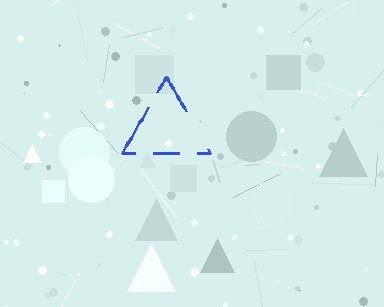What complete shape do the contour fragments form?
The contour fragments form a triangle.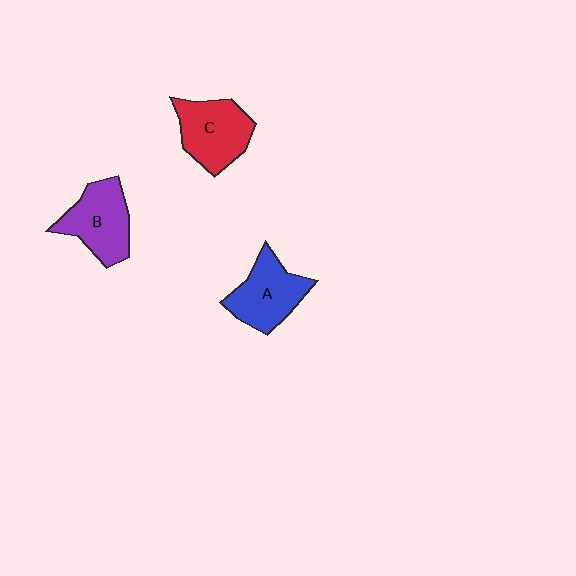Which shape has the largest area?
Shape C (red).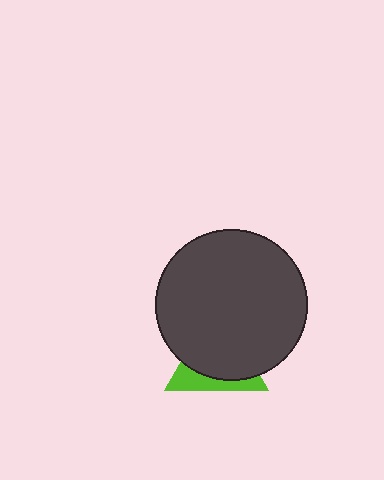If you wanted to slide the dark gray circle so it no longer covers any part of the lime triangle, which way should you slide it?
Slide it up — that is the most direct way to separate the two shapes.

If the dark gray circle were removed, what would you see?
You would see the complete lime triangle.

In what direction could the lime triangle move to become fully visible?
The lime triangle could move down. That would shift it out from behind the dark gray circle entirely.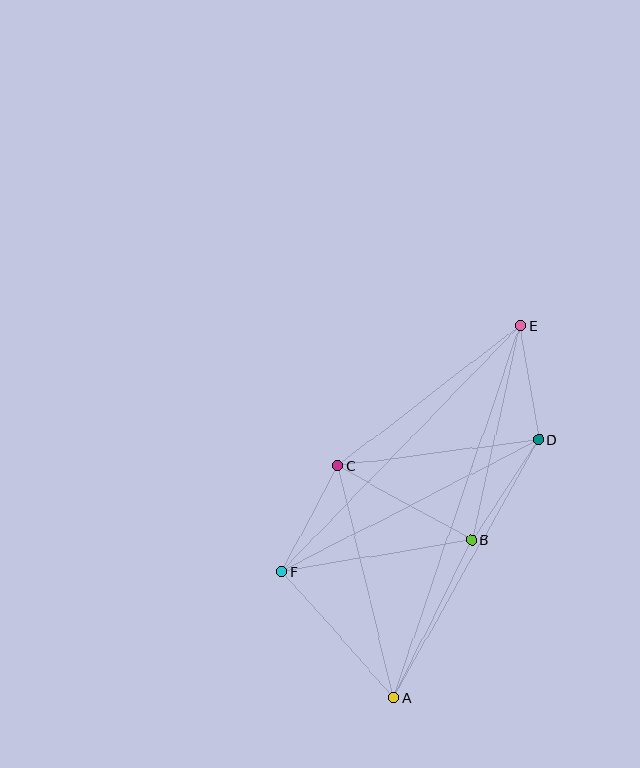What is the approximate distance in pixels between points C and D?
The distance between C and D is approximately 203 pixels.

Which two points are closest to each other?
Points D and E are closest to each other.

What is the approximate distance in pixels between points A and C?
The distance between A and C is approximately 238 pixels.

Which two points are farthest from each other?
Points A and E are farthest from each other.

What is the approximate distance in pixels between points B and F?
The distance between B and F is approximately 193 pixels.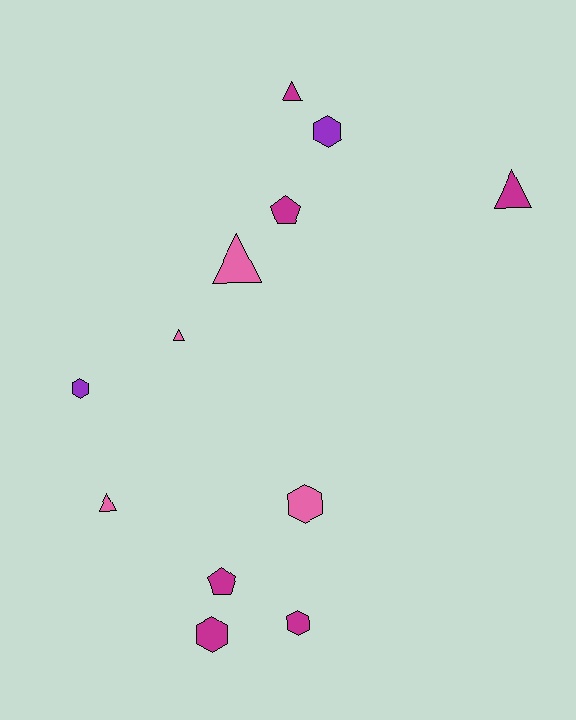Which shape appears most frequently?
Triangle, with 5 objects.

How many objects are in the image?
There are 12 objects.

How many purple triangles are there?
There are no purple triangles.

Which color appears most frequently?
Magenta, with 6 objects.